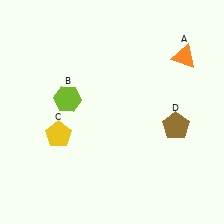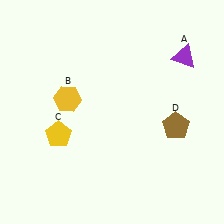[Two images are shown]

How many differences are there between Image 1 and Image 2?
There are 2 differences between the two images.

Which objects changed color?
A changed from orange to purple. B changed from lime to yellow.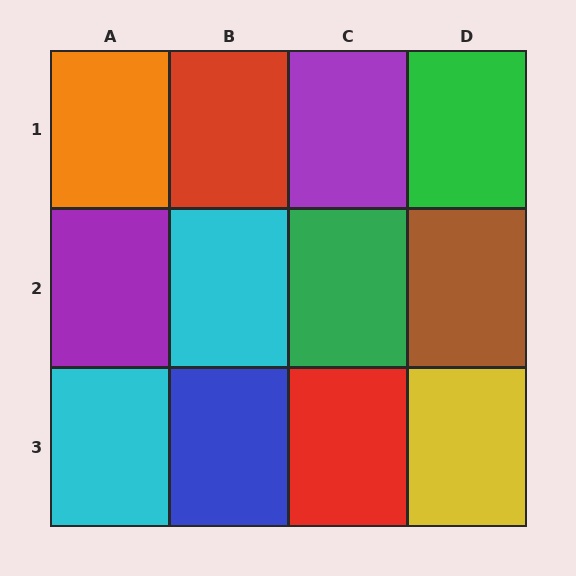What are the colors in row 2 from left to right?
Purple, cyan, green, brown.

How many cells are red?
2 cells are red.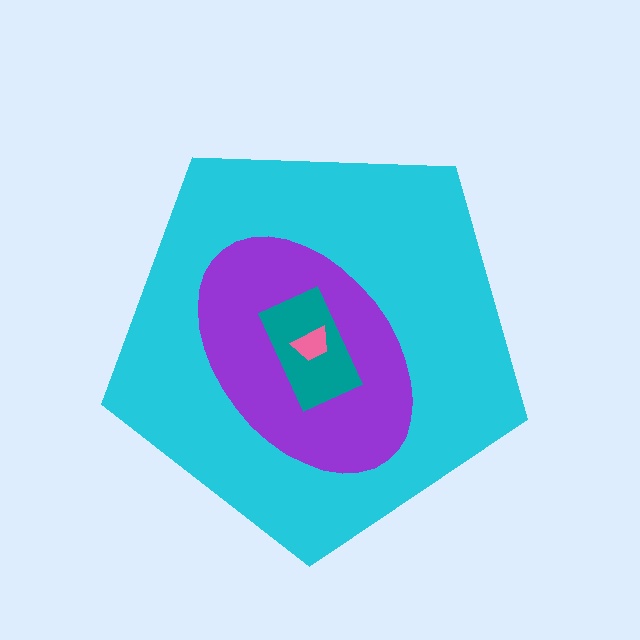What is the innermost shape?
The pink trapezoid.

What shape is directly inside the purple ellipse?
The teal rectangle.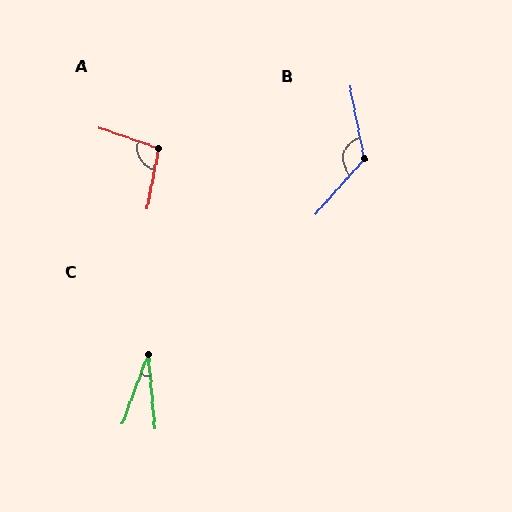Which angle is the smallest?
C, at approximately 25 degrees.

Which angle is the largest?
B, at approximately 128 degrees.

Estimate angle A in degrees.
Approximately 98 degrees.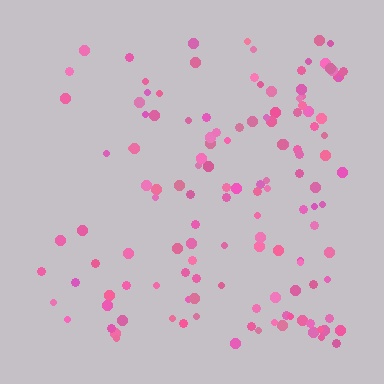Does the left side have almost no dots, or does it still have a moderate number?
Still a moderate number, just noticeably fewer than the right.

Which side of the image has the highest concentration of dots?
The right.